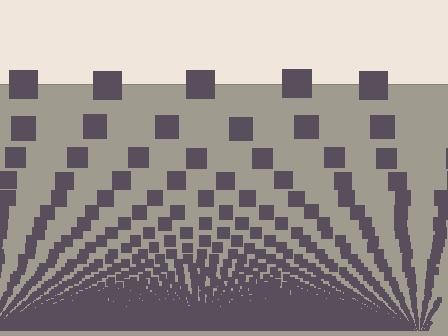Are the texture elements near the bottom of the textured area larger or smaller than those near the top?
Smaller. The gradient is inverted — elements near the bottom are smaller and denser.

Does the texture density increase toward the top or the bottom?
Density increases toward the bottom.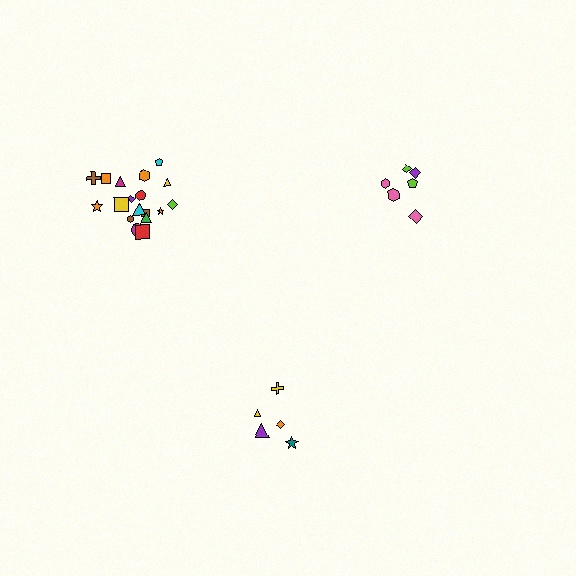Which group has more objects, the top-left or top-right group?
The top-left group.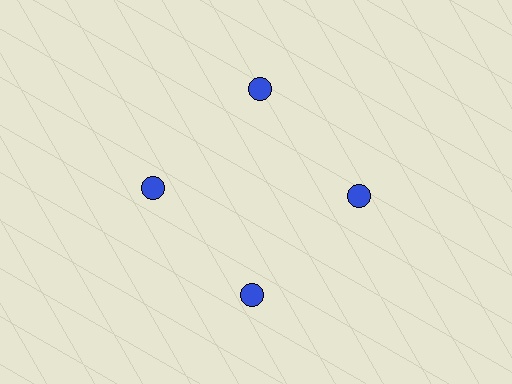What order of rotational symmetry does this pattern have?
This pattern has 4-fold rotational symmetry.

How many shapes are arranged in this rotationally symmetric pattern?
There are 4 shapes, arranged in 4 groups of 1.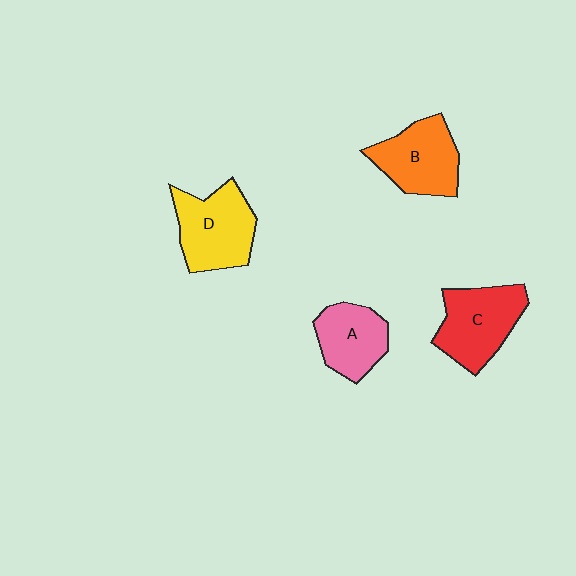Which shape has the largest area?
Shape D (yellow).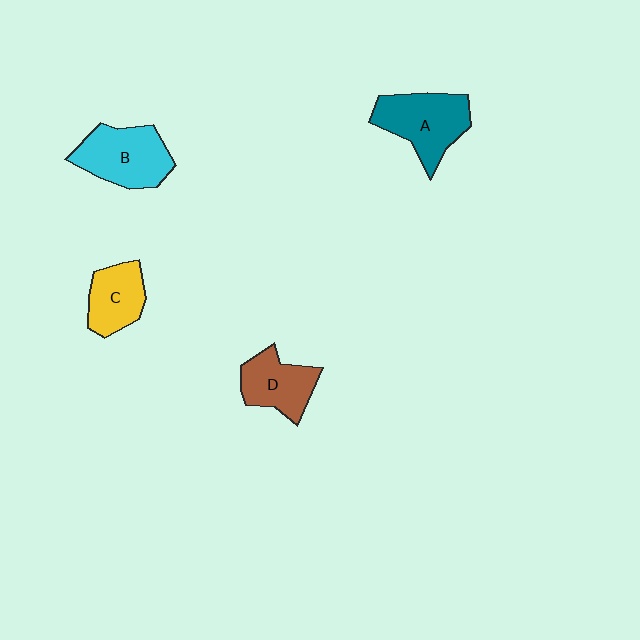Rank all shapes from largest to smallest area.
From largest to smallest: A (teal), B (cyan), D (brown), C (yellow).